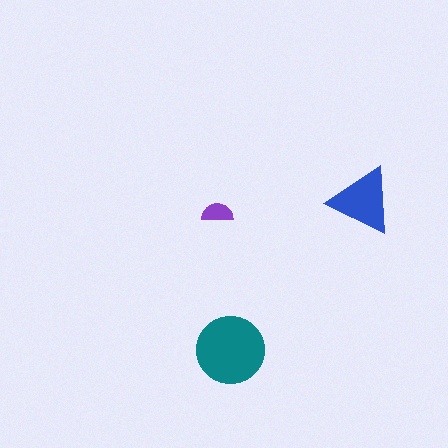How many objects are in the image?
There are 3 objects in the image.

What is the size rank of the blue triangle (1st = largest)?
2nd.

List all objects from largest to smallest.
The teal circle, the blue triangle, the purple semicircle.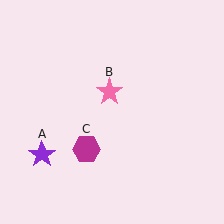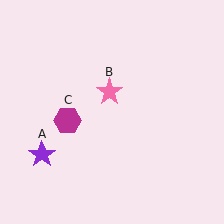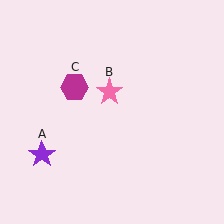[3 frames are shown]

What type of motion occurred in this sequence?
The magenta hexagon (object C) rotated clockwise around the center of the scene.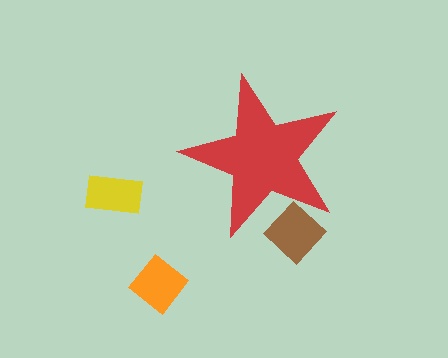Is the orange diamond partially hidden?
No, the orange diamond is fully visible.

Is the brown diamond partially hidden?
Yes, the brown diamond is partially hidden behind the red star.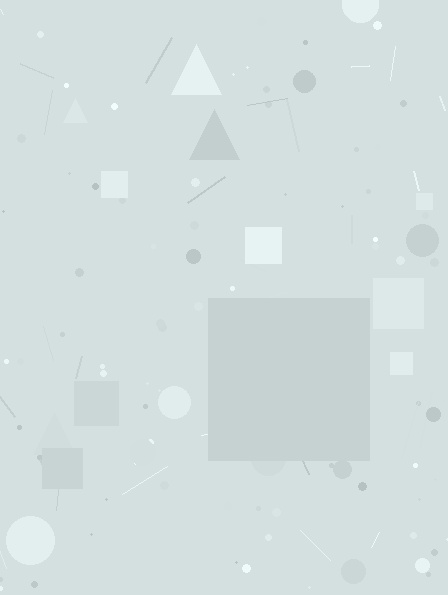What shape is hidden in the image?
A square is hidden in the image.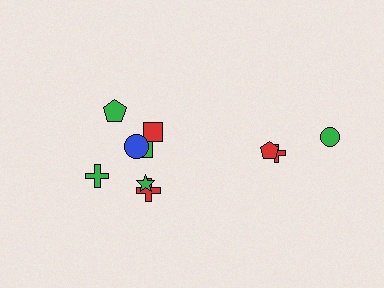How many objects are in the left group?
There are 7 objects.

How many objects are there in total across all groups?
There are 10 objects.